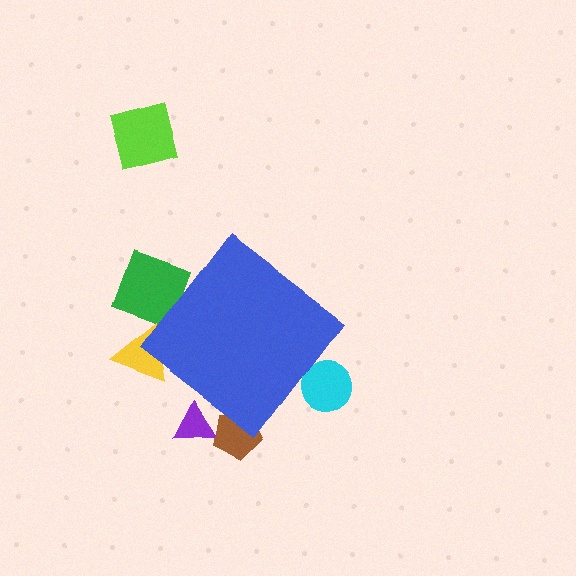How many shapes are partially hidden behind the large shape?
5 shapes are partially hidden.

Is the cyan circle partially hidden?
Yes, the cyan circle is partially hidden behind the blue diamond.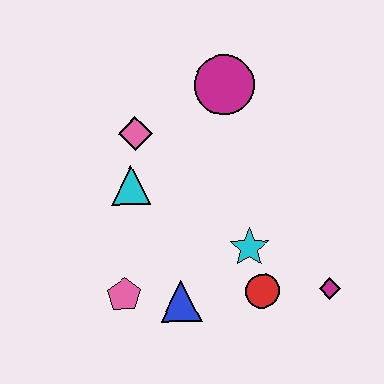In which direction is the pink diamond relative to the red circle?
The pink diamond is above the red circle.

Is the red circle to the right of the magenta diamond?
No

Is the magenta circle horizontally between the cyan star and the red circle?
No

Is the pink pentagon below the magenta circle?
Yes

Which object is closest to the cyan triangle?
The pink diamond is closest to the cyan triangle.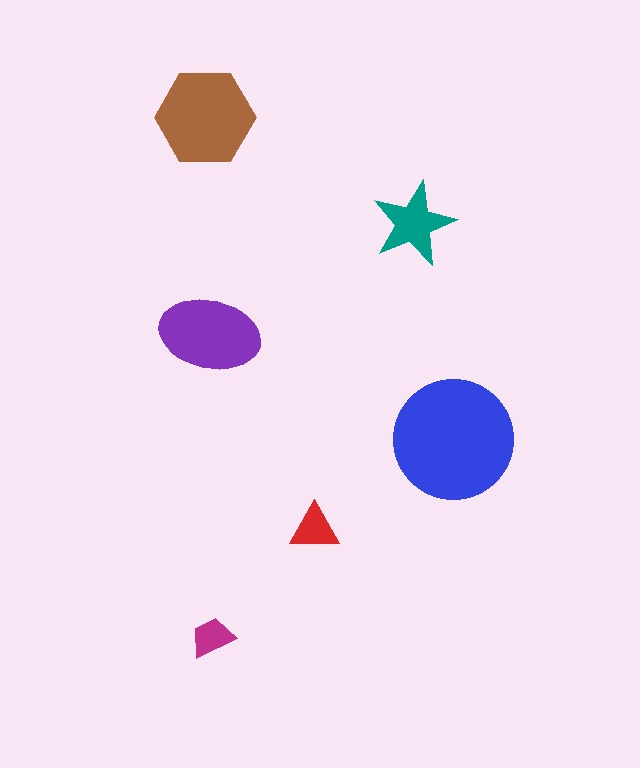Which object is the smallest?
The magenta trapezoid.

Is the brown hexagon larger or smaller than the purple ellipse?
Larger.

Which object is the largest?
The blue circle.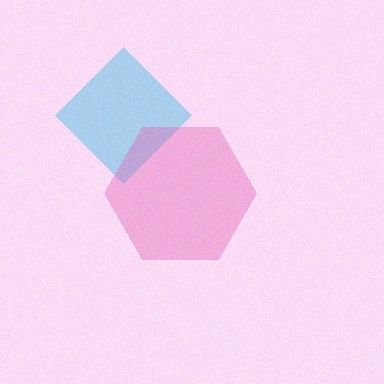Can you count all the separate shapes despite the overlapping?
Yes, there are 2 separate shapes.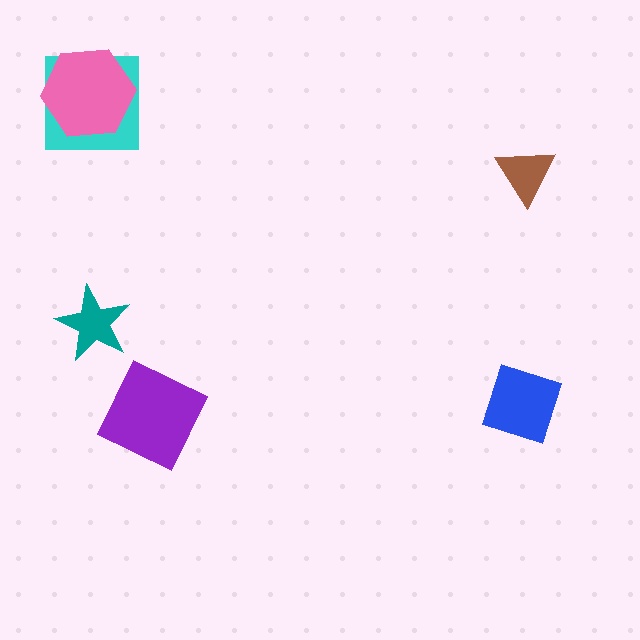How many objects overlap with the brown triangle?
0 objects overlap with the brown triangle.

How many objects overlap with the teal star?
0 objects overlap with the teal star.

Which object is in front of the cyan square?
The pink hexagon is in front of the cyan square.